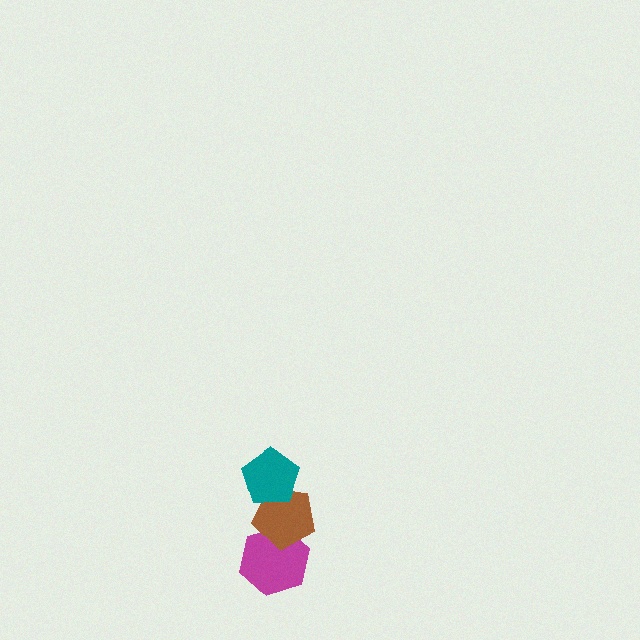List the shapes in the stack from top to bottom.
From top to bottom: the teal pentagon, the brown pentagon, the magenta hexagon.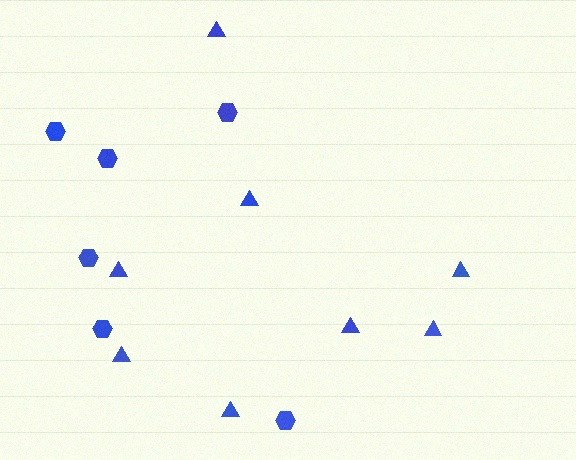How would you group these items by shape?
There are 2 groups: one group of triangles (8) and one group of hexagons (6).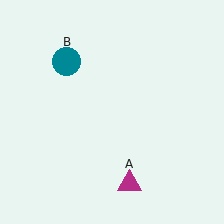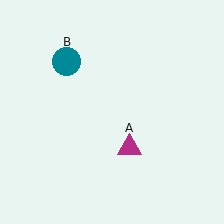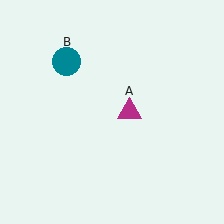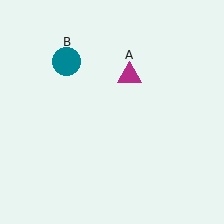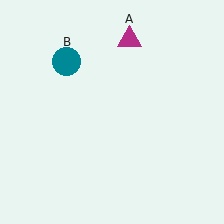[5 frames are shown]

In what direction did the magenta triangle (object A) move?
The magenta triangle (object A) moved up.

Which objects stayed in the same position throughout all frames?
Teal circle (object B) remained stationary.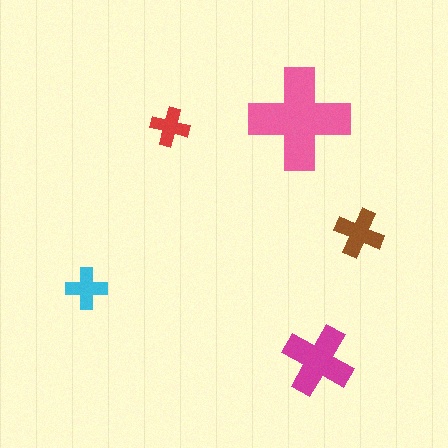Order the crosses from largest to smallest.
the pink one, the magenta one, the brown one, the cyan one, the red one.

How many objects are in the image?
There are 5 objects in the image.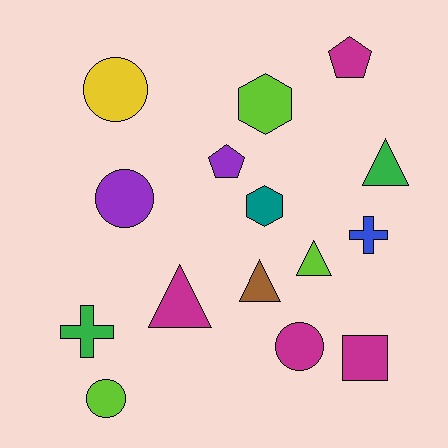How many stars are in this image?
There are no stars.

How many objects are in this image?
There are 15 objects.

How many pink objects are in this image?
There are no pink objects.